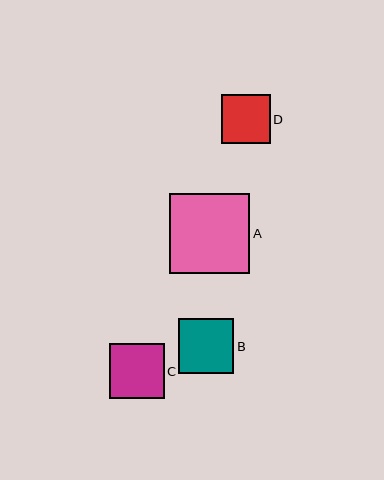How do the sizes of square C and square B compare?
Square C and square B are approximately the same size.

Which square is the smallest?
Square D is the smallest with a size of approximately 49 pixels.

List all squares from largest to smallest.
From largest to smallest: A, C, B, D.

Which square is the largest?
Square A is the largest with a size of approximately 80 pixels.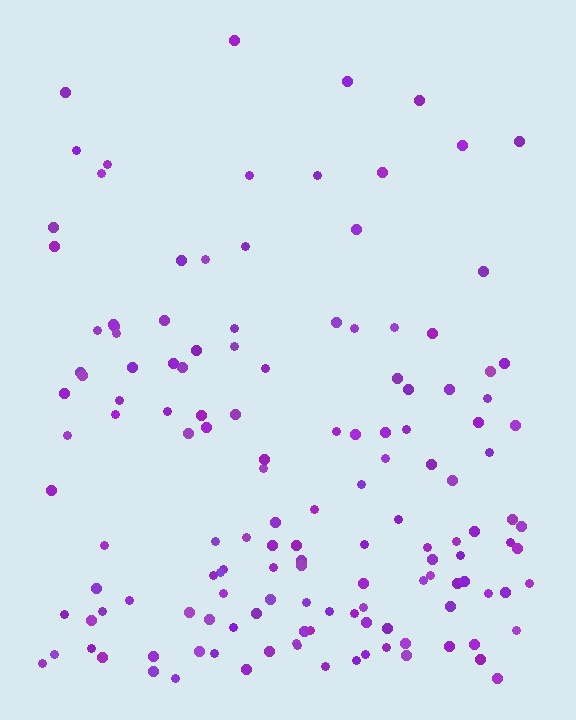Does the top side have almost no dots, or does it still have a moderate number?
Still a moderate number, just noticeably fewer than the bottom.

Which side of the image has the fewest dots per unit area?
The top.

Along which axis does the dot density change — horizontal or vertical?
Vertical.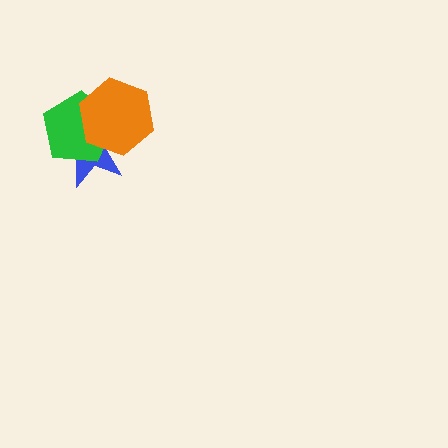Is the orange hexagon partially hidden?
No, no other shape covers it.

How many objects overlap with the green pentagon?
2 objects overlap with the green pentagon.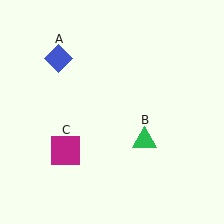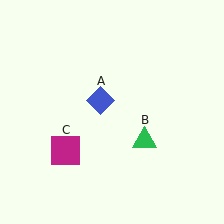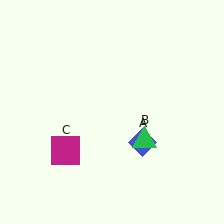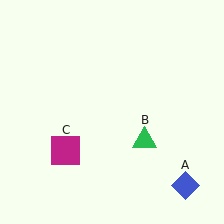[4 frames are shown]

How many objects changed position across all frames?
1 object changed position: blue diamond (object A).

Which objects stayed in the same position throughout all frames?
Green triangle (object B) and magenta square (object C) remained stationary.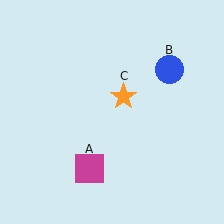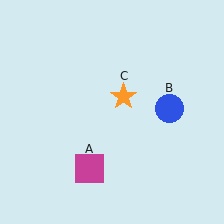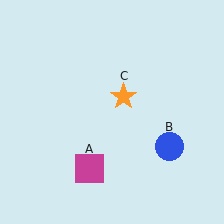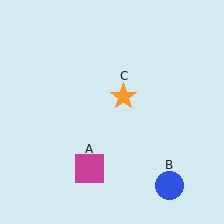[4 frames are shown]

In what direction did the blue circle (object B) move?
The blue circle (object B) moved down.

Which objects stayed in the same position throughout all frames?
Magenta square (object A) and orange star (object C) remained stationary.